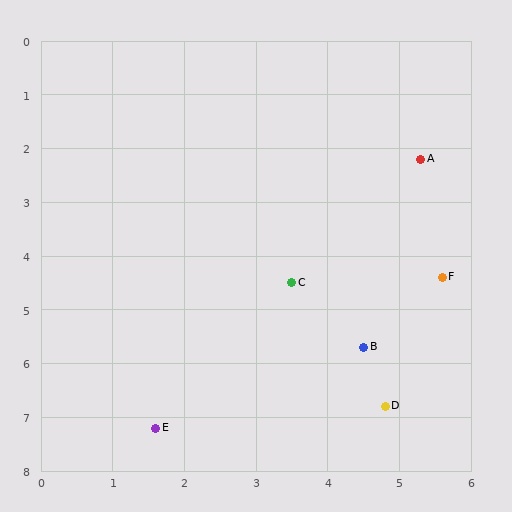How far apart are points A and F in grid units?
Points A and F are about 2.2 grid units apart.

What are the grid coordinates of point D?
Point D is at approximately (4.8, 6.8).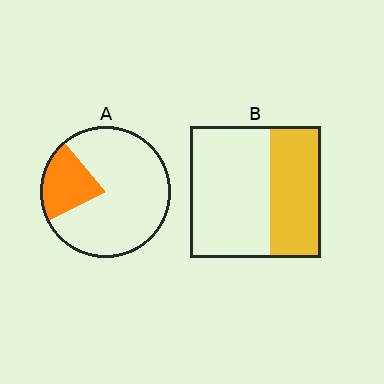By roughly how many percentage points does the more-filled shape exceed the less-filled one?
By roughly 15 percentage points (B over A).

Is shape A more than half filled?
No.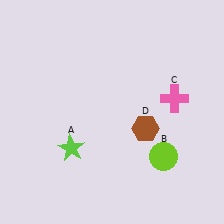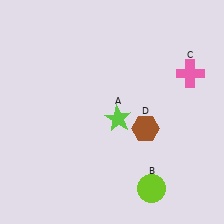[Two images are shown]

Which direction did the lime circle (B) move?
The lime circle (B) moved down.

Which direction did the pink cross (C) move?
The pink cross (C) moved up.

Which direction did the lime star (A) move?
The lime star (A) moved right.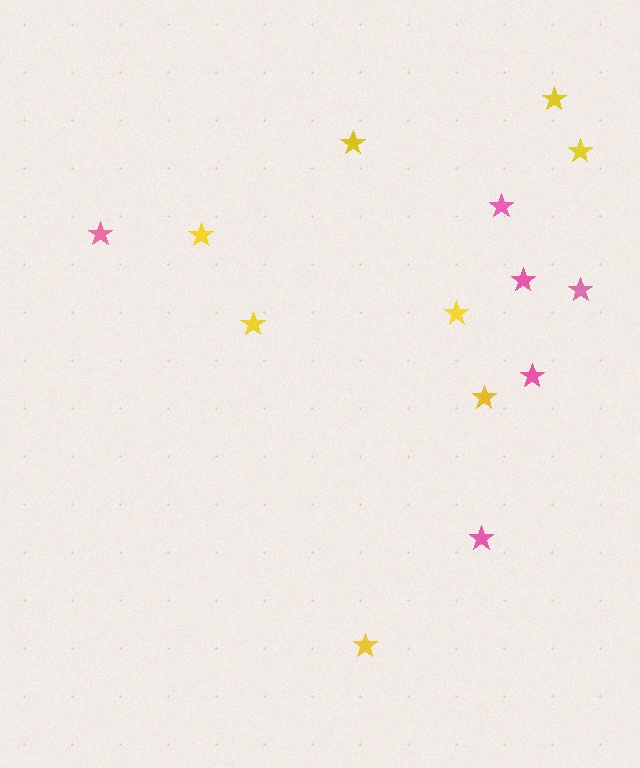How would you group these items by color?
There are 2 groups: one group of pink stars (6) and one group of yellow stars (8).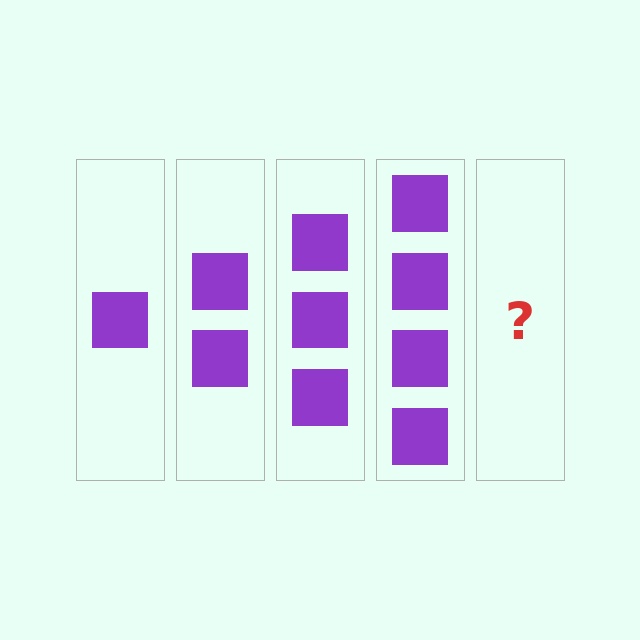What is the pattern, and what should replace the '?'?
The pattern is that each step adds one more square. The '?' should be 5 squares.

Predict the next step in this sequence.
The next step is 5 squares.